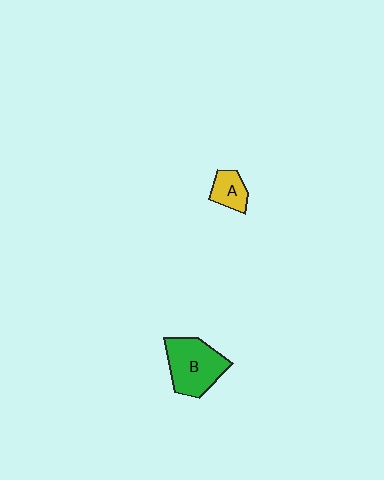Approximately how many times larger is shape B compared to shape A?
Approximately 2.3 times.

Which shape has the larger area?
Shape B (green).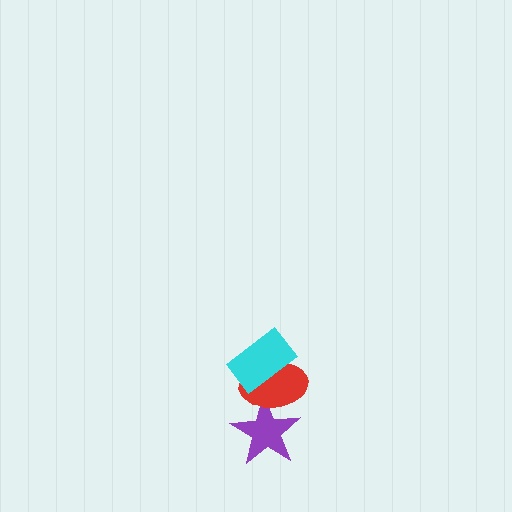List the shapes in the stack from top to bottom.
From top to bottom: the cyan rectangle, the red ellipse, the purple star.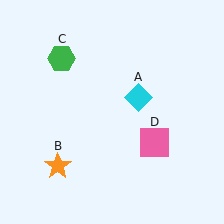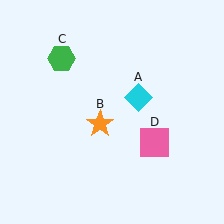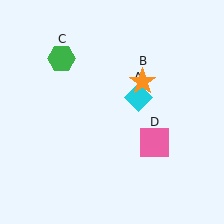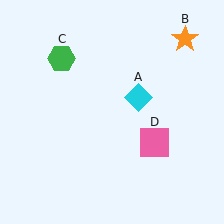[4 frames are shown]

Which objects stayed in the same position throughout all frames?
Cyan diamond (object A) and green hexagon (object C) and pink square (object D) remained stationary.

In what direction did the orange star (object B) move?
The orange star (object B) moved up and to the right.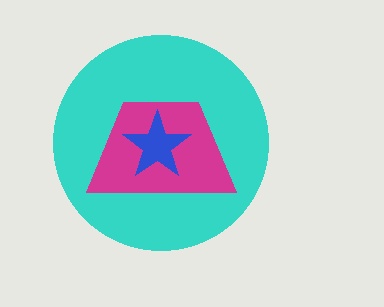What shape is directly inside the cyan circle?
The magenta trapezoid.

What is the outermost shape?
The cyan circle.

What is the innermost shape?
The blue star.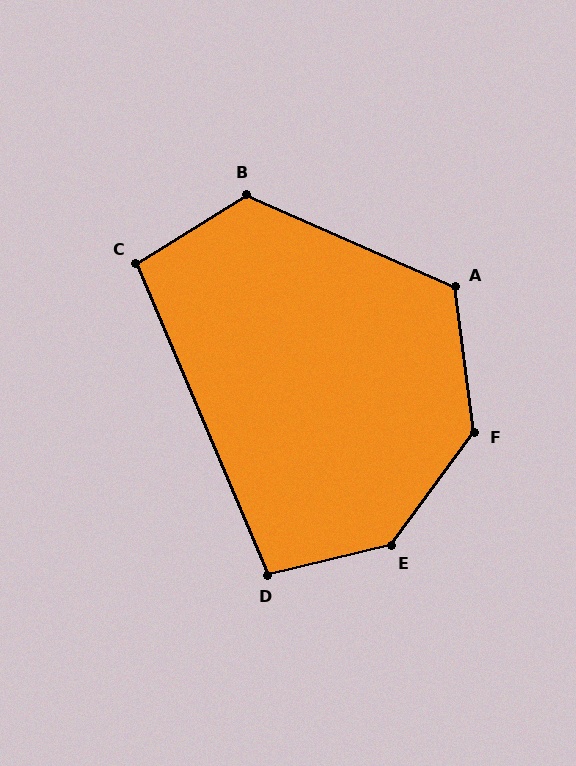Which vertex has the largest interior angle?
E, at approximately 139 degrees.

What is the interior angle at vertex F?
Approximately 136 degrees (obtuse).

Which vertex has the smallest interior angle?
C, at approximately 99 degrees.